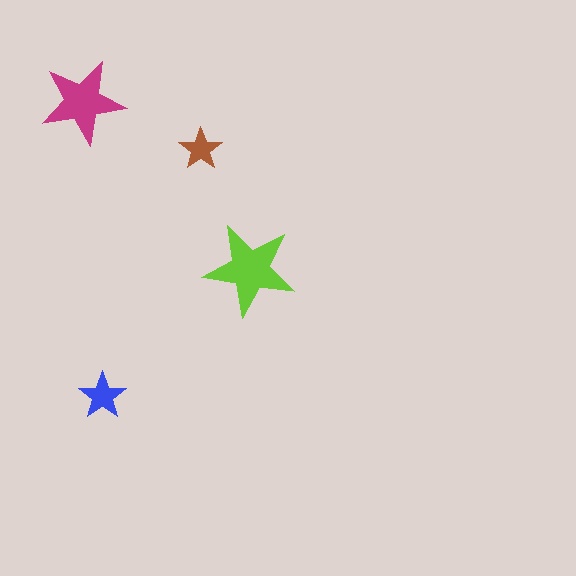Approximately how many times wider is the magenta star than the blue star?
About 2 times wider.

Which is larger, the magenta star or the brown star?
The magenta one.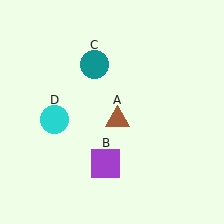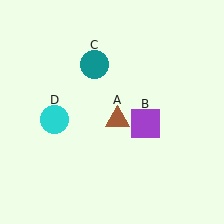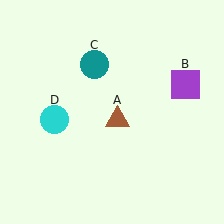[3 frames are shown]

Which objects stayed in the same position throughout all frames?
Brown triangle (object A) and teal circle (object C) and cyan circle (object D) remained stationary.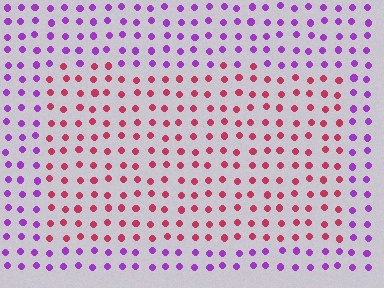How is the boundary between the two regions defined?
The boundary is defined purely by a slight shift in hue (about 58 degrees). Spacing, size, and orientation are identical on both sides.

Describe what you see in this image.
The image is filled with small purple elements in a uniform arrangement. A rectangle-shaped region is visible where the elements are tinted to a slightly different hue, forming a subtle color boundary.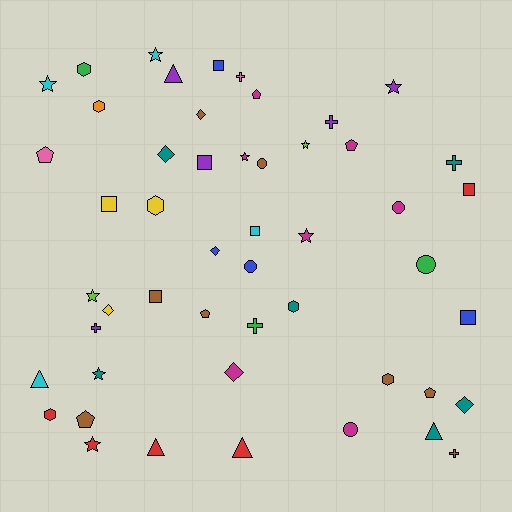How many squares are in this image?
There are 7 squares.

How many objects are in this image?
There are 50 objects.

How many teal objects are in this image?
There are 6 teal objects.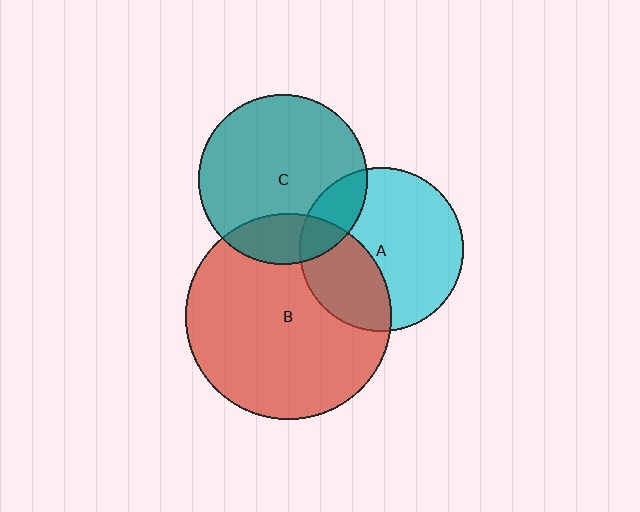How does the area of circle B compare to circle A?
Approximately 1.6 times.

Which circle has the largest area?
Circle B (red).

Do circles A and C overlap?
Yes.